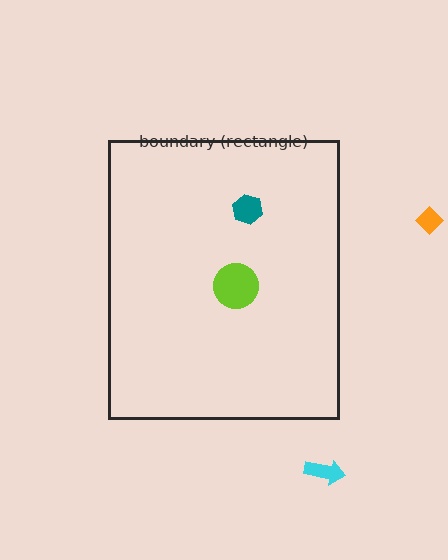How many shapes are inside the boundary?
2 inside, 2 outside.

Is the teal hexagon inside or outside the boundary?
Inside.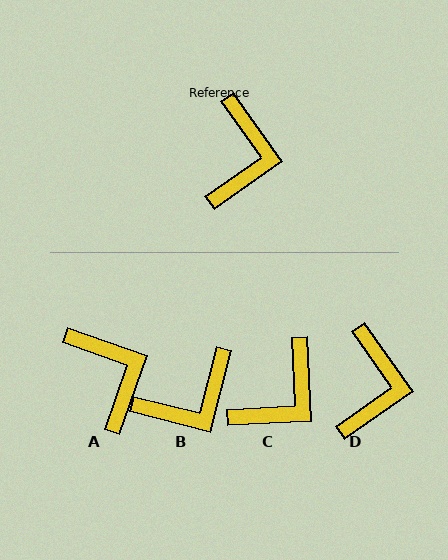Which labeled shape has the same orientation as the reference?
D.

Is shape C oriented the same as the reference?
No, it is off by about 32 degrees.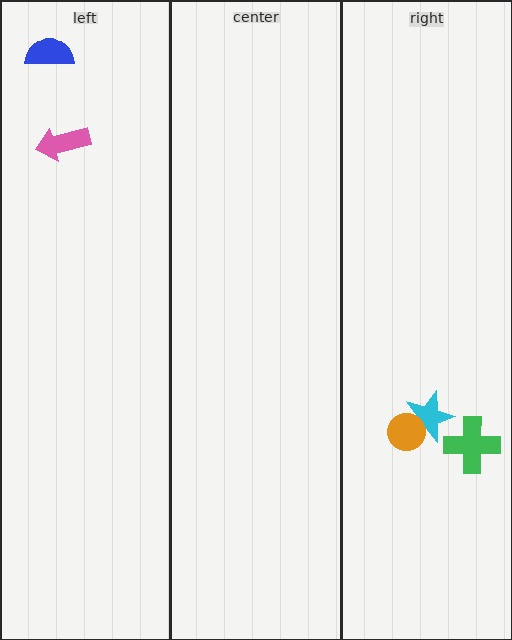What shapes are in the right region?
The green cross, the cyan star, the orange circle.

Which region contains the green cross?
The right region.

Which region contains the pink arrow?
The left region.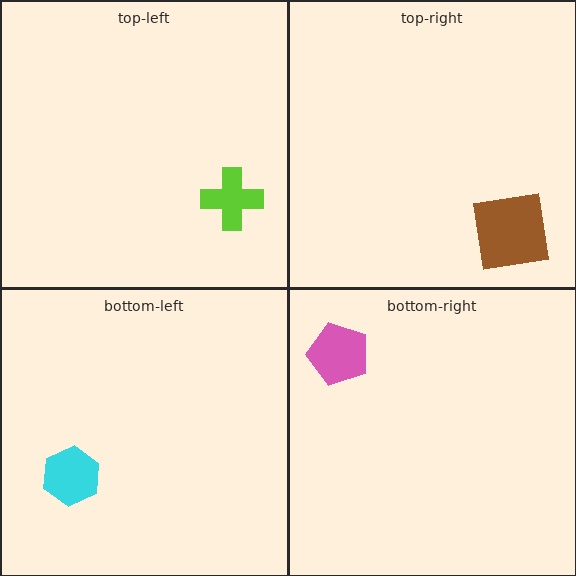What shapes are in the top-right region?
The brown square.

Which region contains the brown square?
The top-right region.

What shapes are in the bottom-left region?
The cyan hexagon.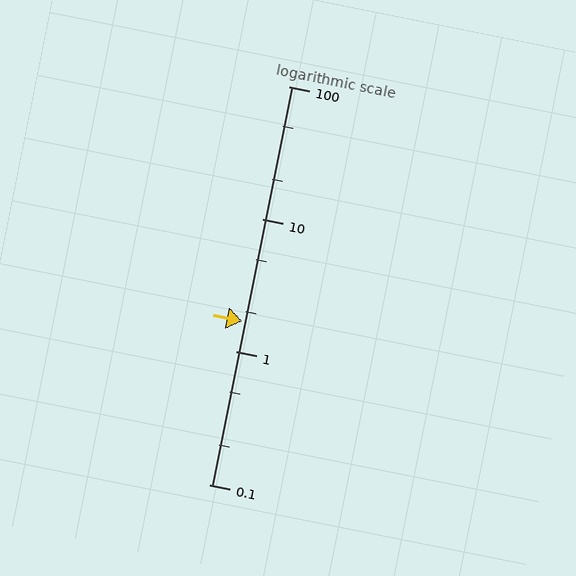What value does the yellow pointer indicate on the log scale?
The pointer indicates approximately 1.7.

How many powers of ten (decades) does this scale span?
The scale spans 3 decades, from 0.1 to 100.